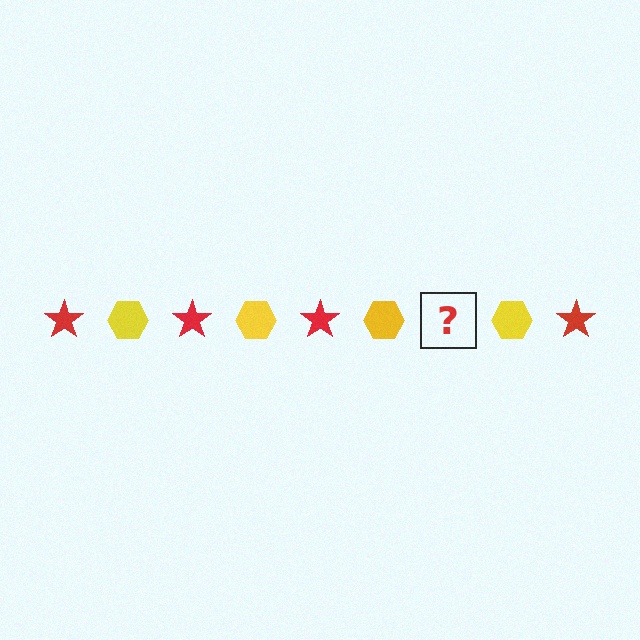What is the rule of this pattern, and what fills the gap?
The rule is that the pattern alternates between red star and yellow hexagon. The gap should be filled with a red star.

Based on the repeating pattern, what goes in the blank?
The blank should be a red star.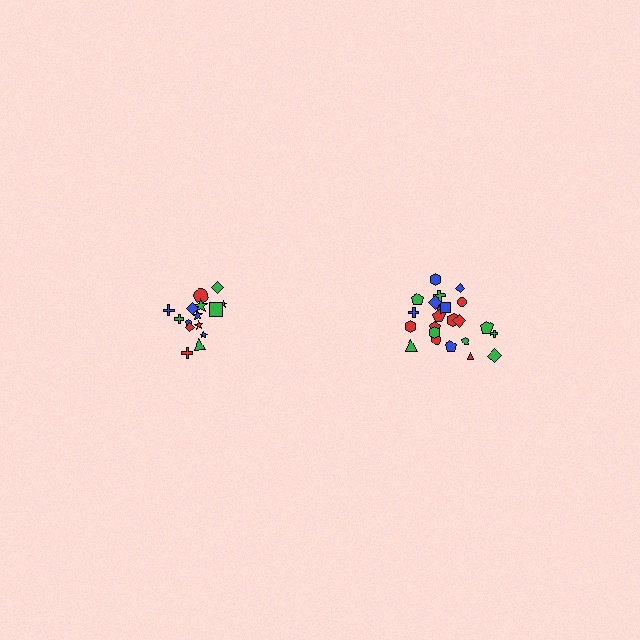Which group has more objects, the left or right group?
The right group.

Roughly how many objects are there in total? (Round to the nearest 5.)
Roughly 40 objects in total.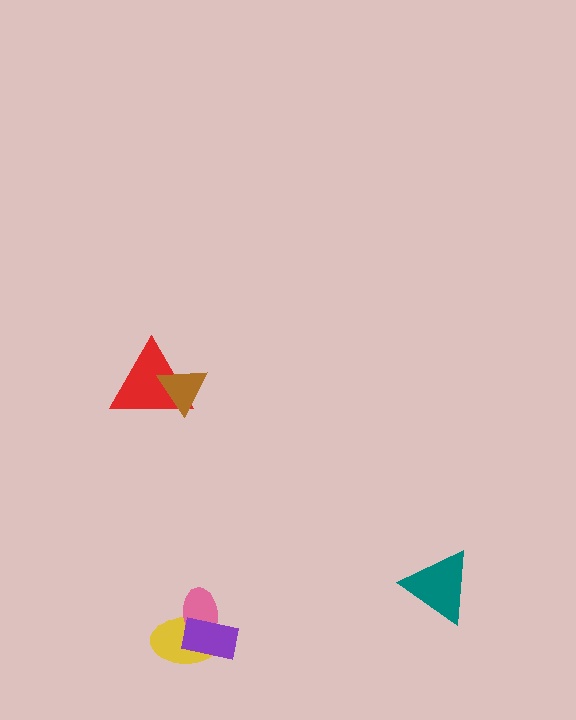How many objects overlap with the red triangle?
1 object overlaps with the red triangle.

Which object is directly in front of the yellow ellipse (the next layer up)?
The pink ellipse is directly in front of the yellow ellipse.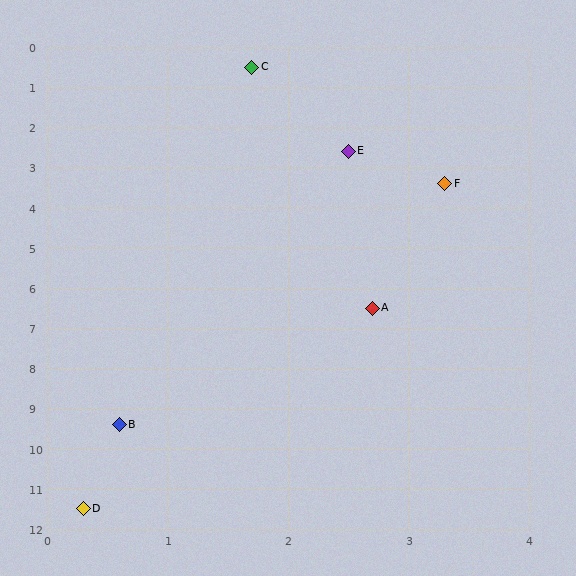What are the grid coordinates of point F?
Point F is at approximately (3.3, 3.4).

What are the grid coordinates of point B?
Point B is at approximately (0.6, 9.4).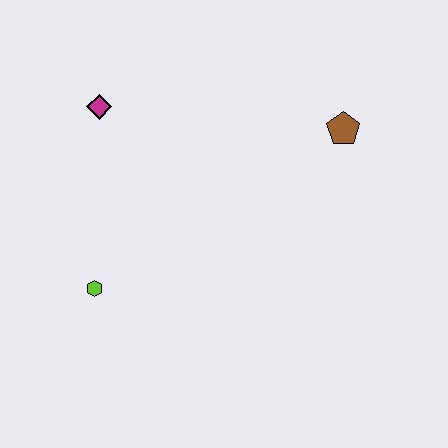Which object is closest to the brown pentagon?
The magenta diamond is closest to the brown pentagon.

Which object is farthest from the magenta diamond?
The brown pentagon is farthest from the magenta diamond.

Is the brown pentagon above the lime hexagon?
Yes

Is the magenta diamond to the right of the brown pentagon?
No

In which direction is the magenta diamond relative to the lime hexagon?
The magenta diamond is above the lime hexagon.